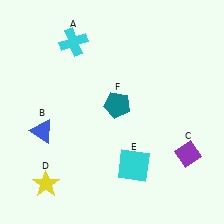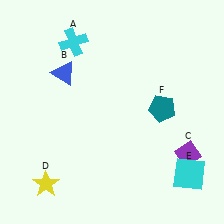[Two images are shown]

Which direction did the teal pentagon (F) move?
The teal pentagon (F) moved right.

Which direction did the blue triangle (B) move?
The blue triangle (B) moved up.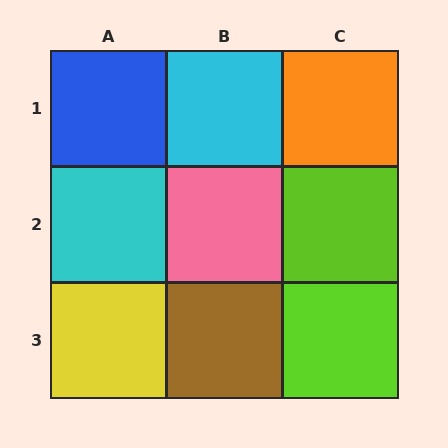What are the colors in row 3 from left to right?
Yellow, brown, lime.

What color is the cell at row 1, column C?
Orange.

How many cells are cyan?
2 cells are cyan.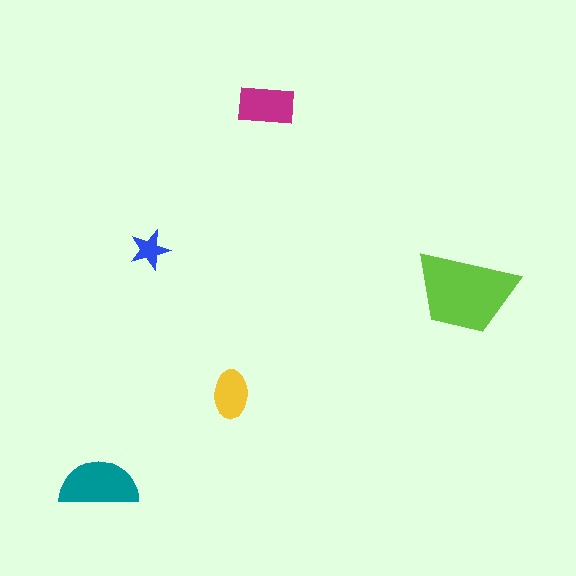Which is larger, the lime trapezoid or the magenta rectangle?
The lime trapezoid.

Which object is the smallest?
The blue star.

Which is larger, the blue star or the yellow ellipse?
The yellow ellipse.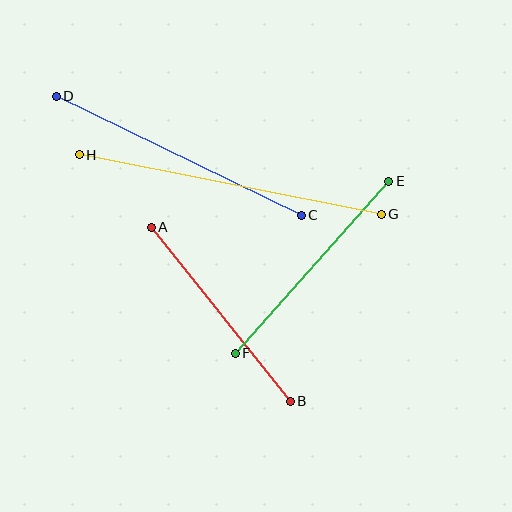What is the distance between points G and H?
The distance is approximately 308 pixels.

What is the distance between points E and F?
The distance is approximately 230 pixels.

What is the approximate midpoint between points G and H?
The midpoint is at approximately (230, 185) pixels.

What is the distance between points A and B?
The distance is approximately 223 pixels.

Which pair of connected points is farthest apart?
Points G and H are farthest apart.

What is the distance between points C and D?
The distance is approximately 272 pixels.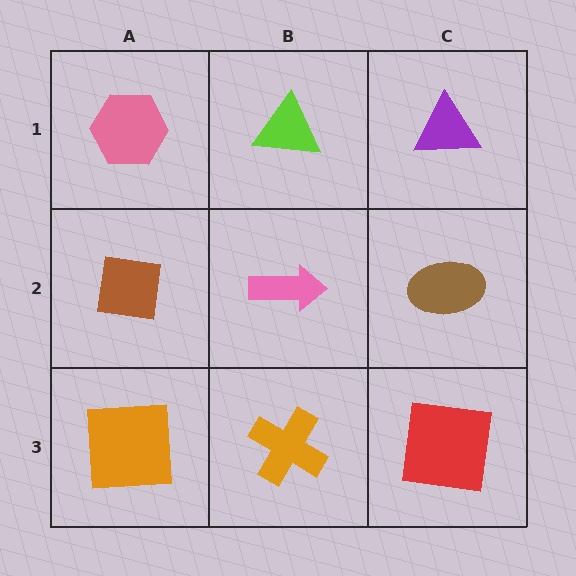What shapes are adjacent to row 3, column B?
A pink arrow (row 2, column B), an orange square (row 3, column A), a red square (row 3, column C).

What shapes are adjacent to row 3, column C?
A brown ellipse (row 2, column C), an orange cross (row 3, column B).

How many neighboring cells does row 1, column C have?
2.